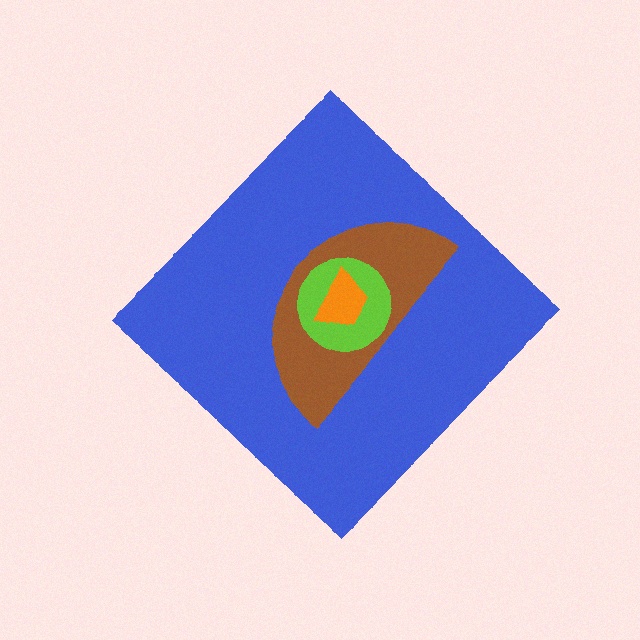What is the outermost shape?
The blue diamond.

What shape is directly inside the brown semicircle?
The lime circle.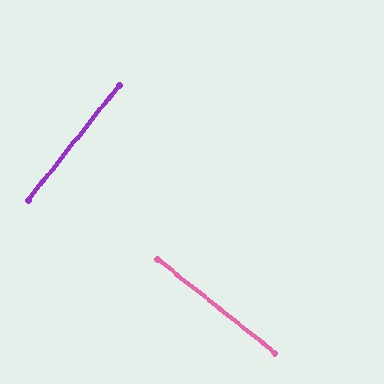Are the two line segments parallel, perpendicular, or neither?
Perpendicular — they meet at approximately 90°.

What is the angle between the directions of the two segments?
Approximately 90 degrees.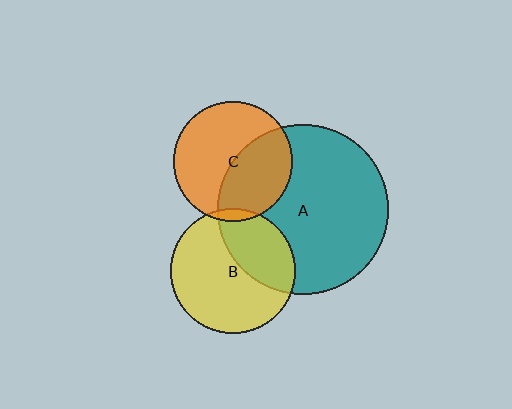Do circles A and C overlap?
Yes.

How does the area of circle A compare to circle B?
Approximately 1.9 times.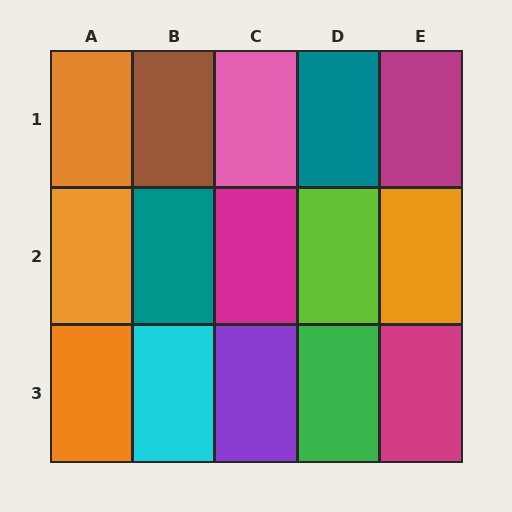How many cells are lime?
1 cell is lime.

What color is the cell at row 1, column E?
Magenta.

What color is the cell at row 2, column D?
Lime.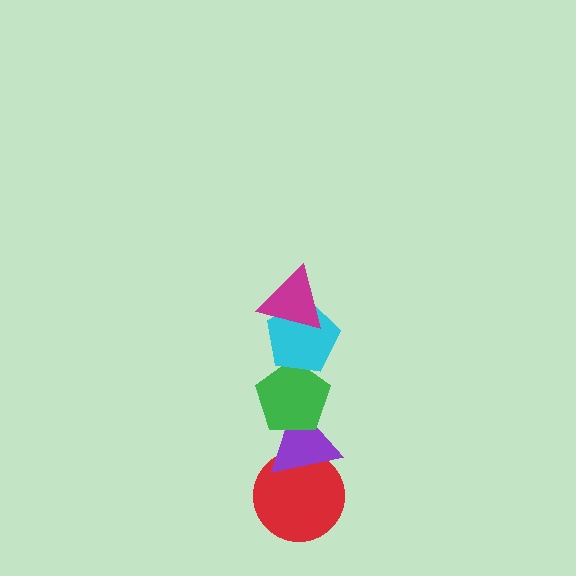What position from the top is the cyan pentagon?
The cyan pentagon is 2nd from the top.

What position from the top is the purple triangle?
The purple triangle is 4th from the top.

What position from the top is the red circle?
The red circle is 5th from the top.